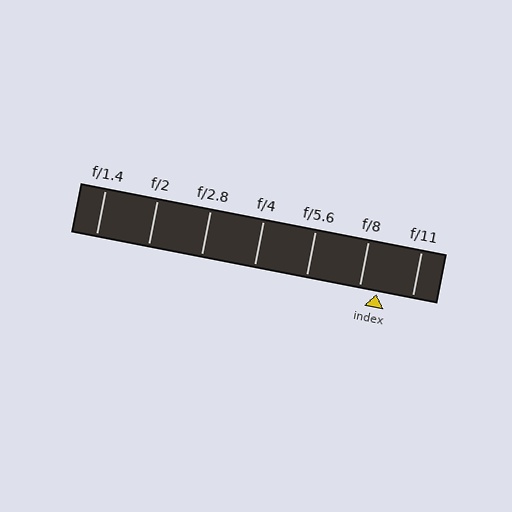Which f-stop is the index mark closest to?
The index mark is closest to f/8.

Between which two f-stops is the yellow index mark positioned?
The index mark is between f/8 and f/11.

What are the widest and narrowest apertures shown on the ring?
The widest aperture shown is f/1.4 and the narrowest is f/11.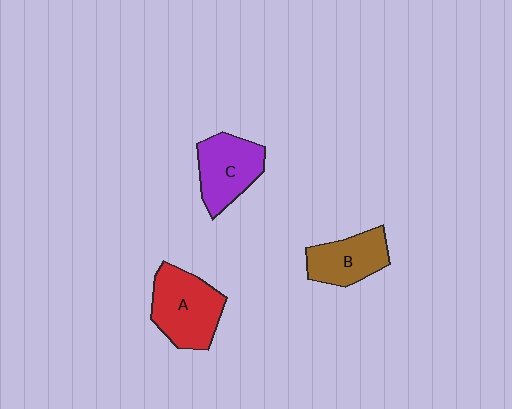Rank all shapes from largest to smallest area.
From largest to smallest: A (red), C (purple), B (brown).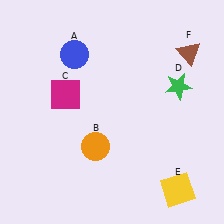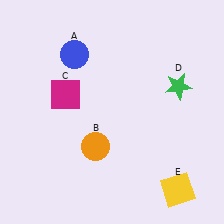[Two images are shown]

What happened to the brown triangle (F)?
The brown triangle (F) was removed in Image 2. It was in the top-right area of Image 1.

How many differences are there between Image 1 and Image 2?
There is 1 difference between the two images.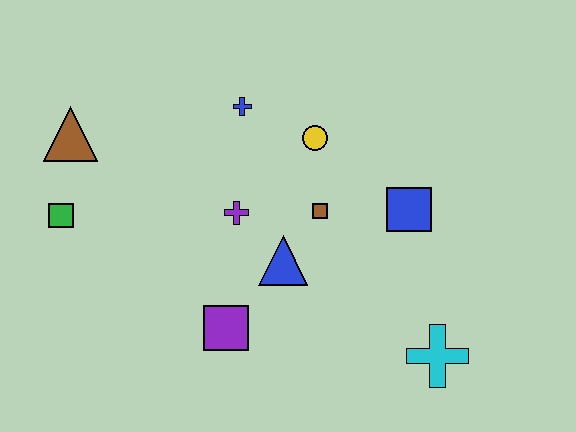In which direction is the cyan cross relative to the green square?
The cyan cross is to the right of the green square.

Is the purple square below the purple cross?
Yes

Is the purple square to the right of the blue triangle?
No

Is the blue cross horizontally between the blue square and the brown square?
No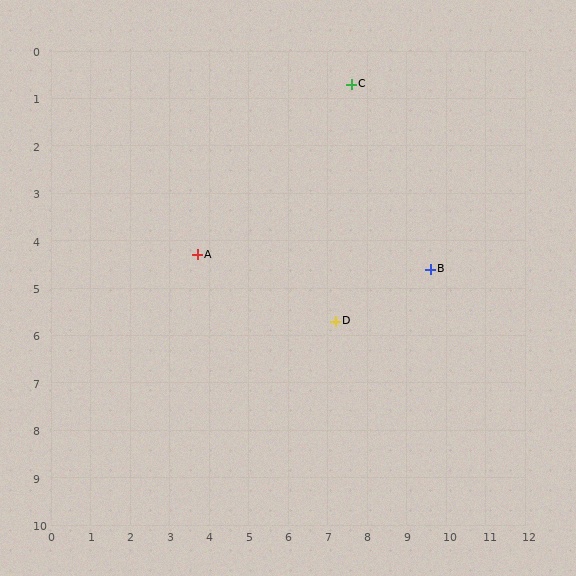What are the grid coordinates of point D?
Point D is at approximately (7.2, 5.7).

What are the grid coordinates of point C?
Point C is at approximately (7.6, 0.7).